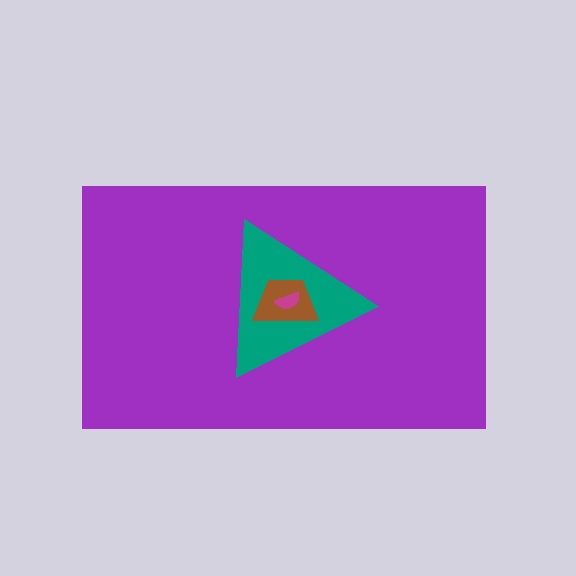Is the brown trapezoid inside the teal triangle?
Yes.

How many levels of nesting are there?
4.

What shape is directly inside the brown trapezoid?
The magenta semicircle.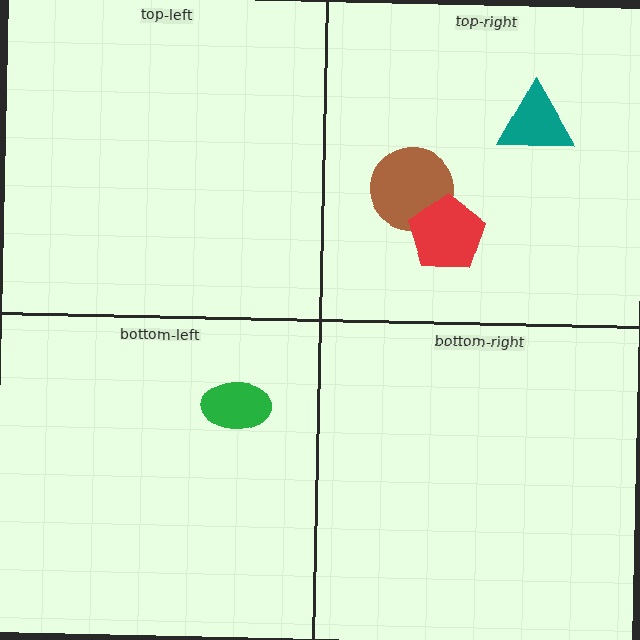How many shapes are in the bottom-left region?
1.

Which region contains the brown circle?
The top-right region.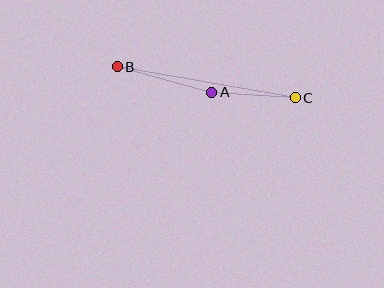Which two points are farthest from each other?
Points B and C are farthest from each other.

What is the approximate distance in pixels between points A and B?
The distance between A and B is approximately 98 pixels.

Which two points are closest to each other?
Points A and C are closest to each other.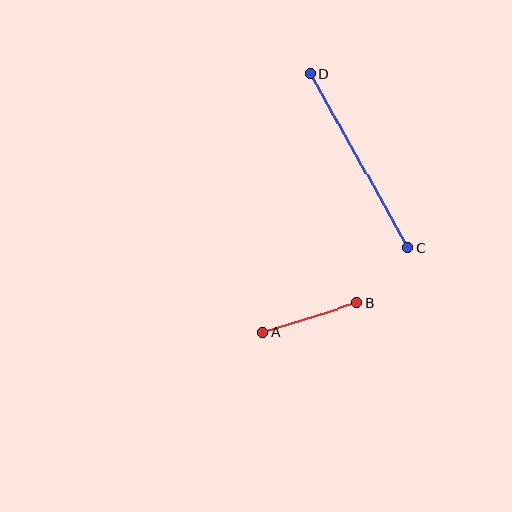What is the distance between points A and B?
The distance is approximately 98 pixels.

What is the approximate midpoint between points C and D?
The midpoint is at approximately (359, 161) pixels.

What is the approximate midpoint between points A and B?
The midpoint is at approximately (310, 318) pixels.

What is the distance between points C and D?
The distance is approximately 200 pixels.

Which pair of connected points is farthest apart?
Points C and D are farthest apart.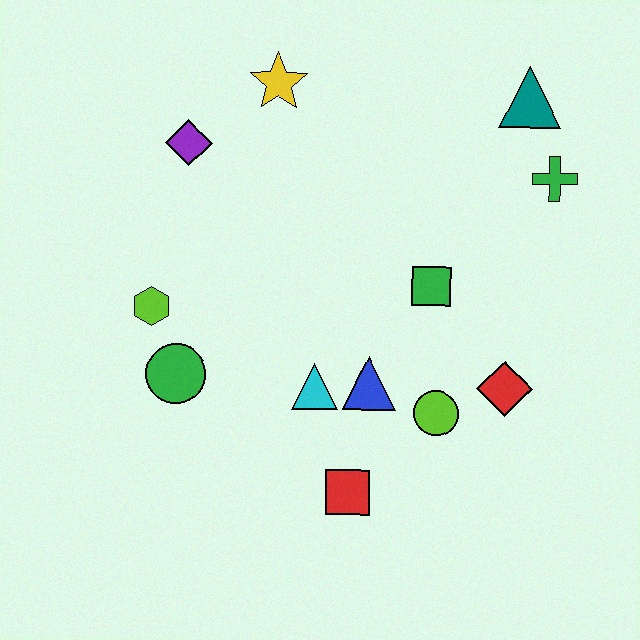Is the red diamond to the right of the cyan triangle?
Yes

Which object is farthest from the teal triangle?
The green circle is farthest from the teal triangle.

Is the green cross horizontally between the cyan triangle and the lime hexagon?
No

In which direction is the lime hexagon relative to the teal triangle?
The lime hexagon is to the left of the teal triangle.